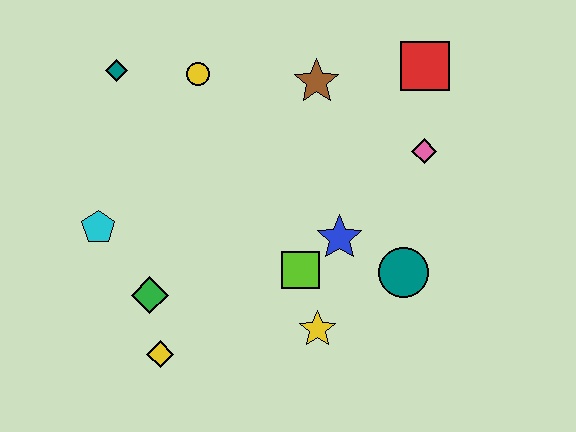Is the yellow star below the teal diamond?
Yes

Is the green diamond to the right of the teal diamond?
Yes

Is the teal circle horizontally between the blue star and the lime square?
No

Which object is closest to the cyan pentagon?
The green diamond is closest to the cyan pentagon.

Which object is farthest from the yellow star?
The teal diamond is farthest from the yellow star.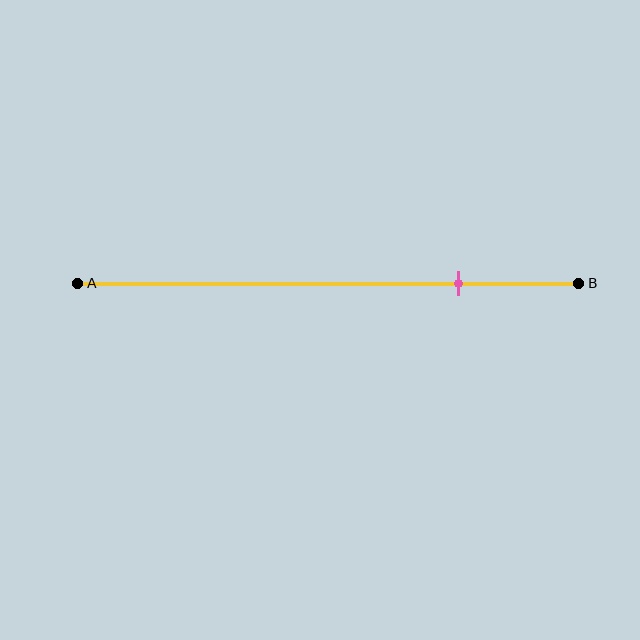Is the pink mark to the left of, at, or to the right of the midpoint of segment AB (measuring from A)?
The pink mark is to the right of the midpoint of segment AB.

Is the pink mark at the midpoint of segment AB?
No, the mark is at about 75% from A, not at the 50% midpoint.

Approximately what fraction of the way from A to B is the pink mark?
The pink mark is approximately 75% of the way from A to B.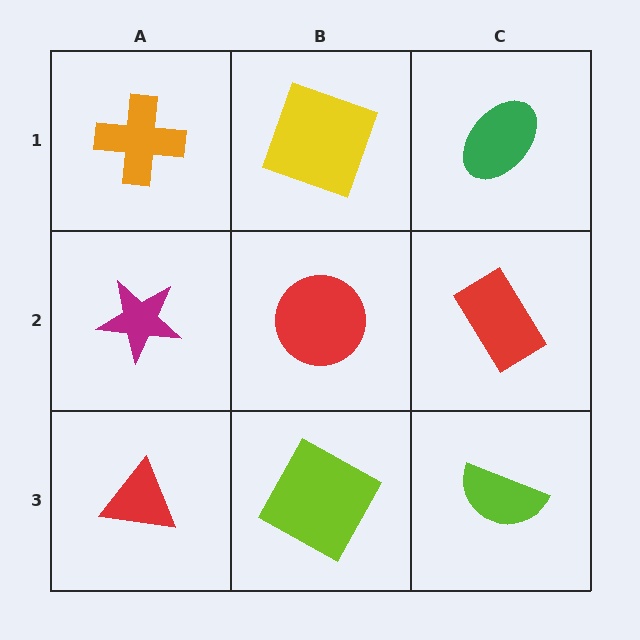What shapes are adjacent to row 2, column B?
A yellow square (row 1, column B), a lime square (row 3, column B), a magenta star (row 2, column A), a red rectangle (row 2, column C).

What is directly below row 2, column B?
A lime square.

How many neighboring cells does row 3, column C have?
2.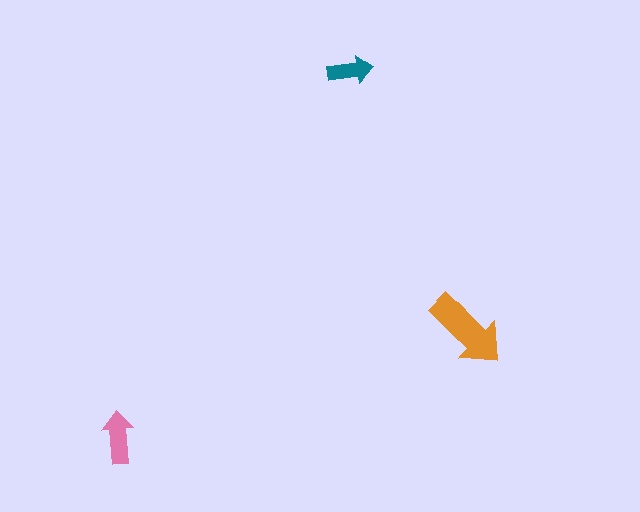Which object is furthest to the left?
The pink arrow is leftmost.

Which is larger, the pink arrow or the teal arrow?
The pink one.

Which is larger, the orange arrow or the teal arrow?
The orange one.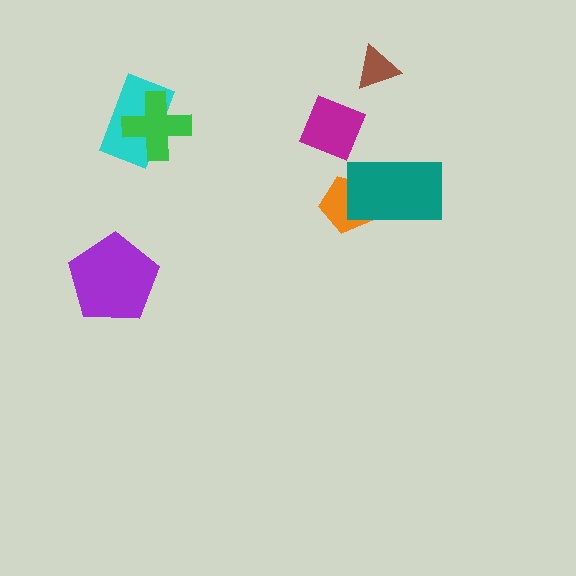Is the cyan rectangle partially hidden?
Yes, it is partially covered by another shape.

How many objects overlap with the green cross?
1 object overlaps with the green cross.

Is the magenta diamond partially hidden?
No, no other shape covers it.